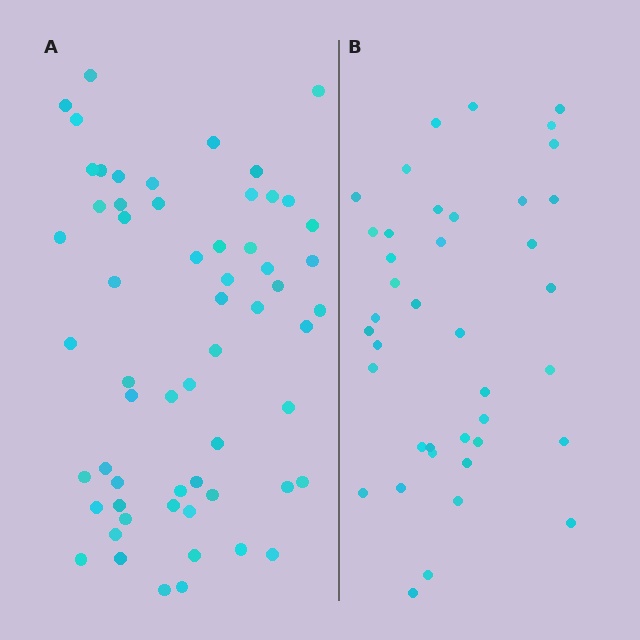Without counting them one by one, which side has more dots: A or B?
Region A (the left region) has more dots.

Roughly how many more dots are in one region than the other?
Region A has approximately 20 more dots than region B.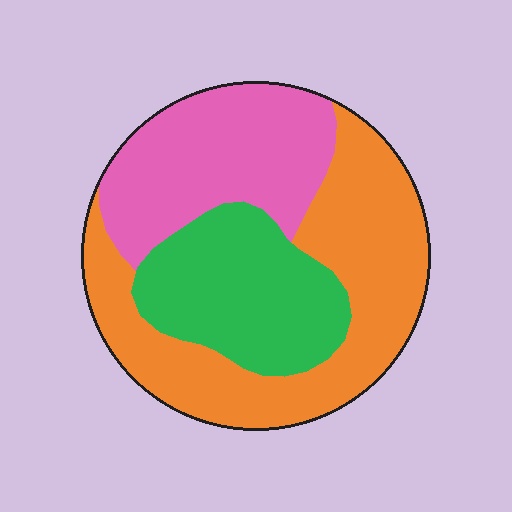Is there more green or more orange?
Orange.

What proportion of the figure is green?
Green covers about 25% of the figure.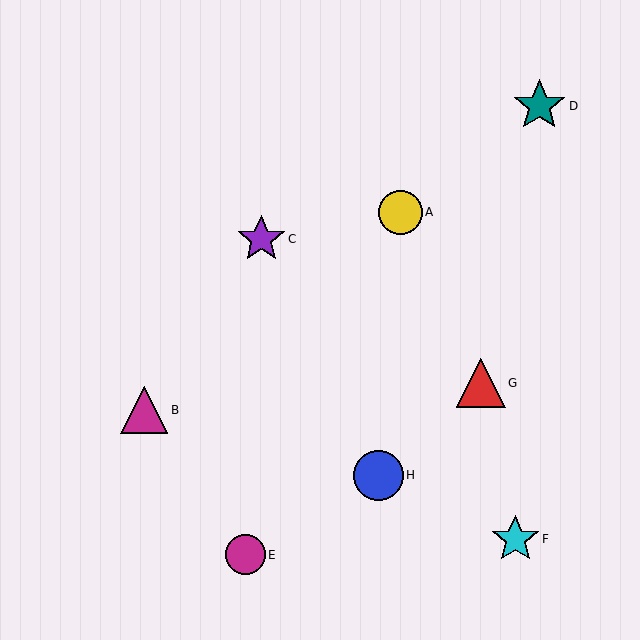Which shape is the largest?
The teal star (labeled D) is the largest.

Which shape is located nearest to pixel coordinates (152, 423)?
The magenta triangle (labeled B) at (144, 410) is nearest to that location.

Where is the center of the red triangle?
The center of the red triangle is at (481, 383).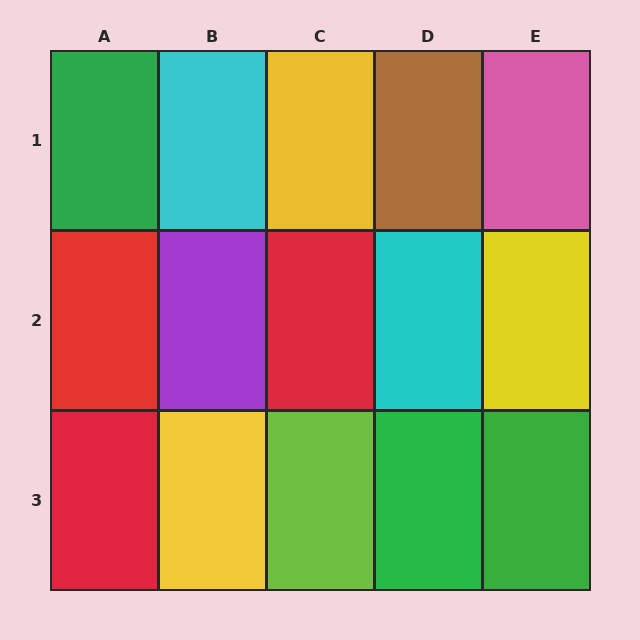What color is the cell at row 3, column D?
Green.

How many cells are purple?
1 cell is purple.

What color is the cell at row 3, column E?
Green.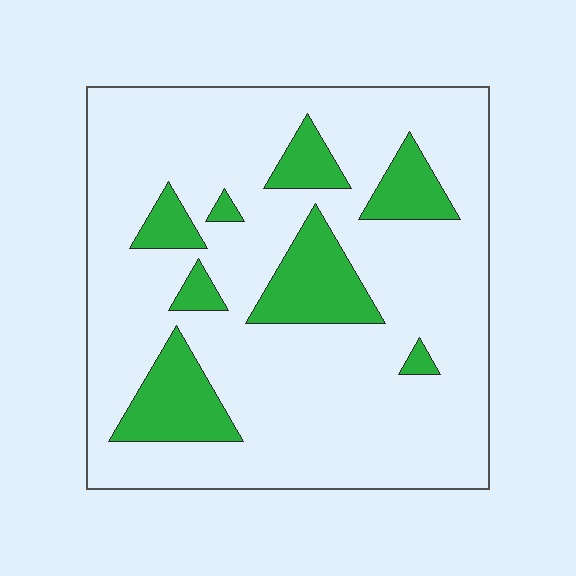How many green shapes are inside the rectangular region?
8.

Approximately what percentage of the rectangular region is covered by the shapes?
Approximately 20%.